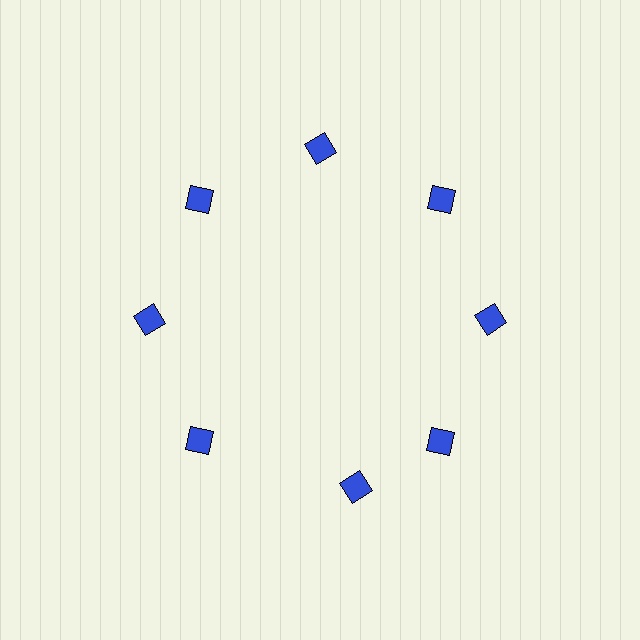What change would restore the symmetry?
The symmetry would be restored by rotating it back into even spacing with its neighbors so that all 8 diamonds sit at equal angles and equal distance from the center.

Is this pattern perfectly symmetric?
No. The 8 blue diamonds are arranged in a ring, but one element near the 6 o'clock position is rotated out of alignment along the ring, breaking the 8-fold rotational symmetry.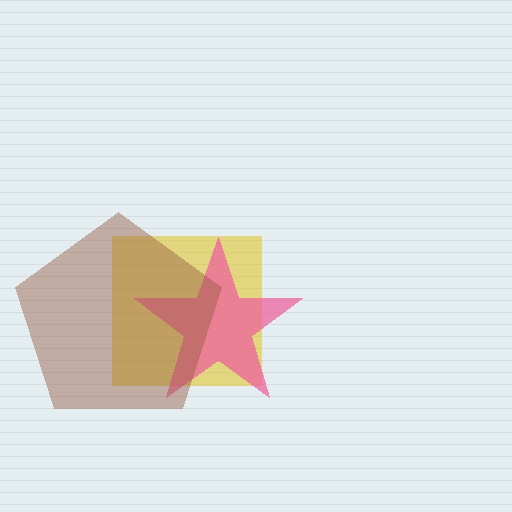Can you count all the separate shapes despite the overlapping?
Yes, there are 3 separate shapes.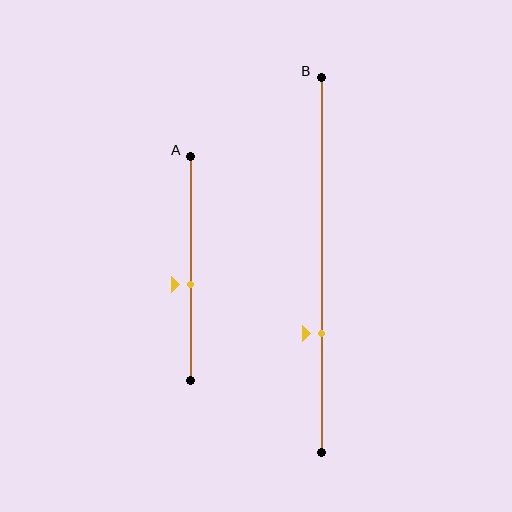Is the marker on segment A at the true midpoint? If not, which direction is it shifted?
No, the marker on segment A is shifted downward by about 7% of the segment length.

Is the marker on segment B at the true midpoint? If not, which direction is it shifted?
No, the marker on segment B is shifted downward by about 18% of the segment length.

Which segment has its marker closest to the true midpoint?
Segment A has its marker closest to the true midpoint.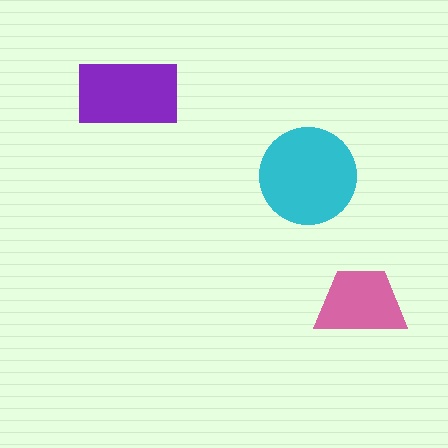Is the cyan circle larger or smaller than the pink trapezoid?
Larger.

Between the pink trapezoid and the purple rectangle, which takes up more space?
The purple rectangle.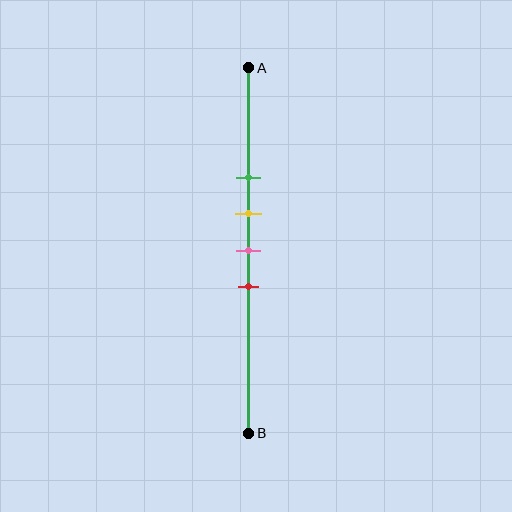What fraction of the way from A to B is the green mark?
The green mark is approximately 30% (0.3) of the way from A to B.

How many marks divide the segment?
There are 4 marks dividing the segment.